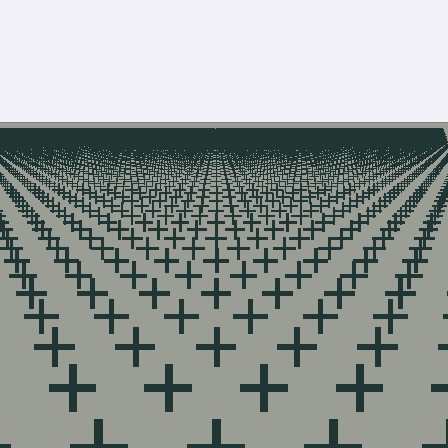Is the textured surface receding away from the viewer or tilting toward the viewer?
The surface is receding away from the viewer. Texture elements get smaller and denser toward the top.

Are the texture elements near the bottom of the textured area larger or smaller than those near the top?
Larger. Near the bottom, elements are closer to the viewer and appear at a bigger on-screen size.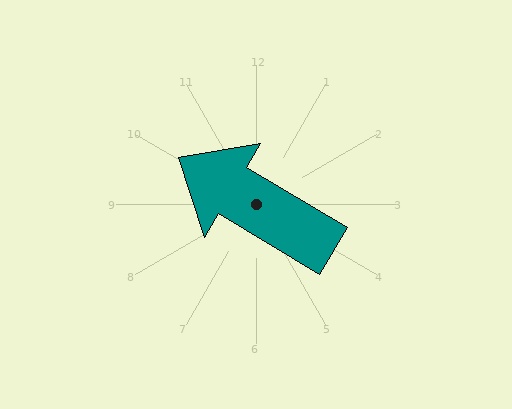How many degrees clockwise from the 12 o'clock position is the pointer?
Approximately 301 degrees.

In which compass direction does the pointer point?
Northwest.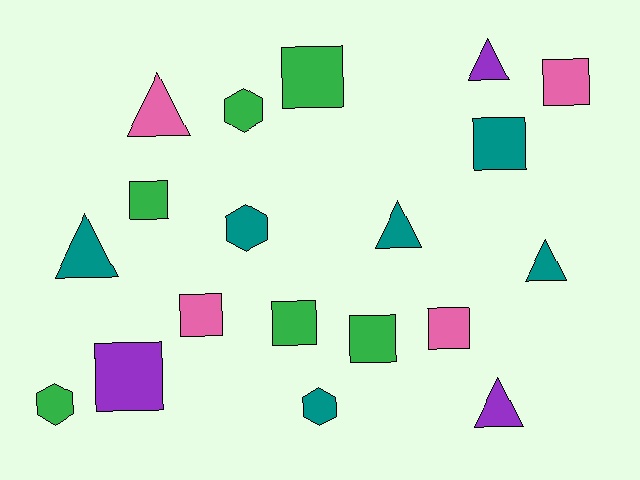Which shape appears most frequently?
Square, with 9 objects.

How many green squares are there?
There are 4 green squares.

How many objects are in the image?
There are 19 objects.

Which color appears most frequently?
Teal, with 6 objects.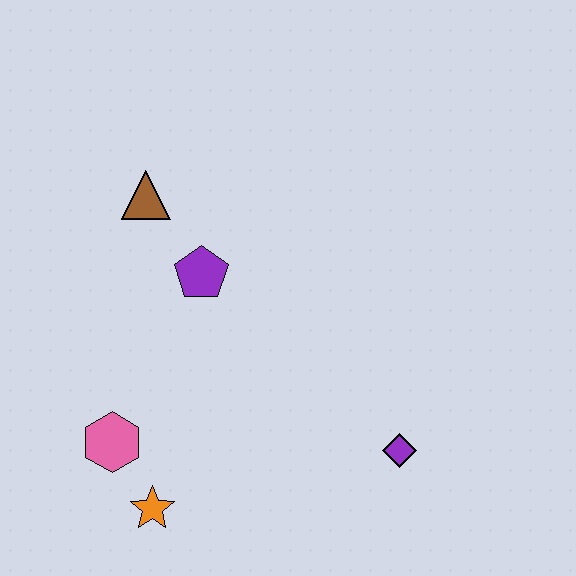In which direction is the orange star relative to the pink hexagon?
The orange star is below the pink hexagon.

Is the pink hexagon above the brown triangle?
No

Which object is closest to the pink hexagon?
The orange star is closest to the pink hexagon.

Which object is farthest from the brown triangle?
The purple diamond is farthest from the brown triangle.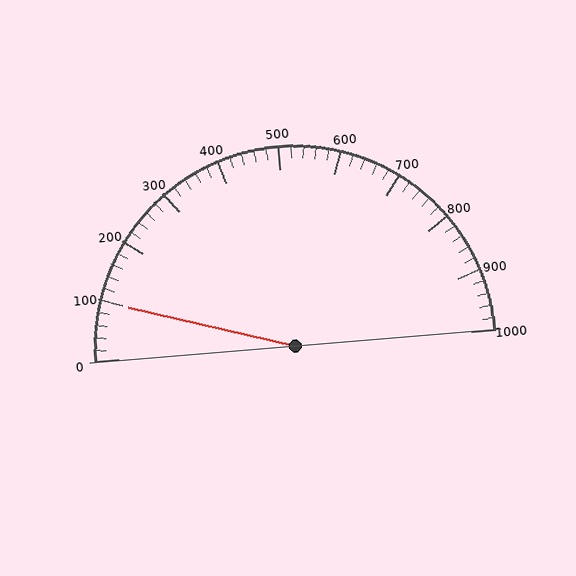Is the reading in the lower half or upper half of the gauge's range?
The reading is in the lower half of the range (0 to 1000).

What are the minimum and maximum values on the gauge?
The gauge ranges from 0 to 1000.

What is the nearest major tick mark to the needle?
The nearest major tick mark is 100.